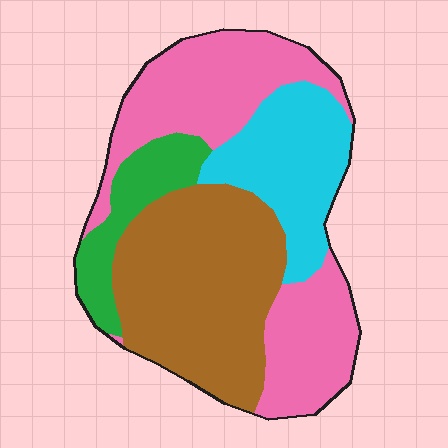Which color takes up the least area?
Green, at roughly 10%.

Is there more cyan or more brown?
Brown.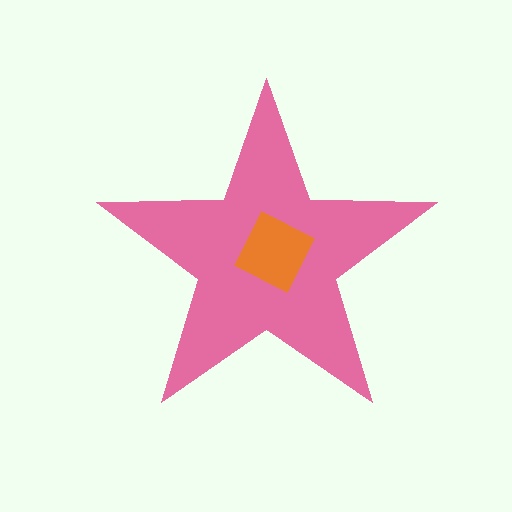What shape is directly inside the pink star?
The orange diamond.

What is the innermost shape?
The orange diamond.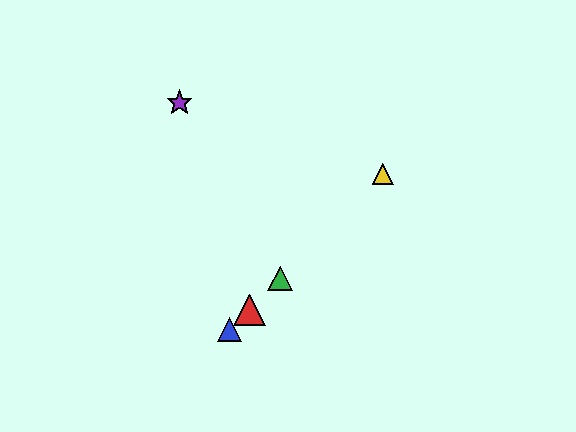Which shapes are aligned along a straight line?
The red triangle, the blue triangle, the green triangle, the yellow triangle are aligned along a straight line.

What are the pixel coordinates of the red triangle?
The red triangle is at (249, 310).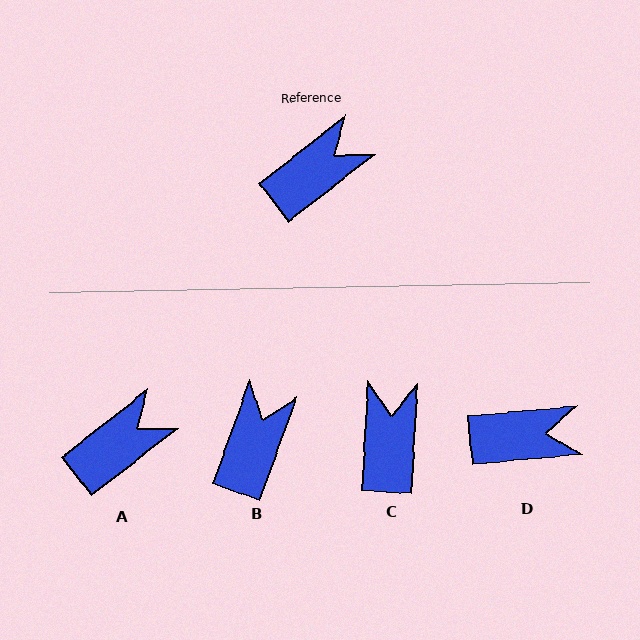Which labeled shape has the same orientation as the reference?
A.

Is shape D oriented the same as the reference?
No, it is off by about 33 degrees.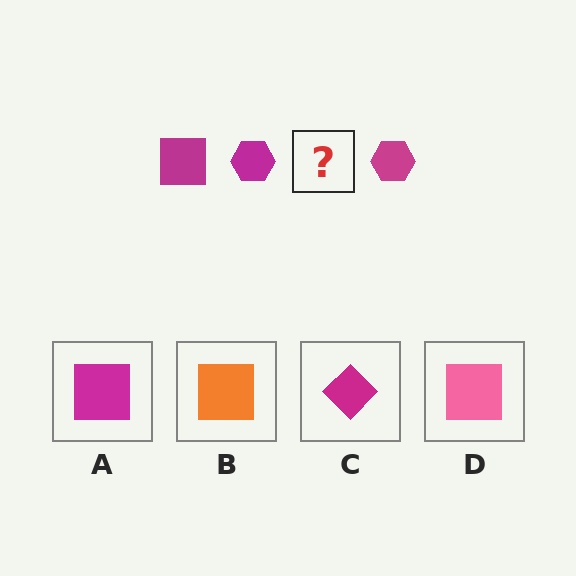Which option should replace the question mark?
Option A.